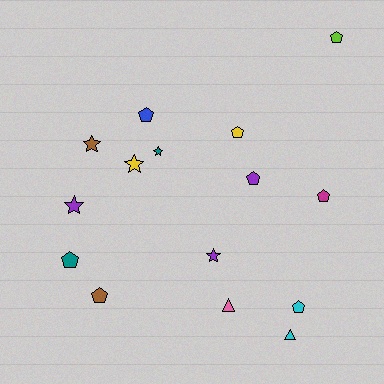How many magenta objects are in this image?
There is 1 magenta object.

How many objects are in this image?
There are 15 objects.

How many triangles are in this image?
There are 2 triangles.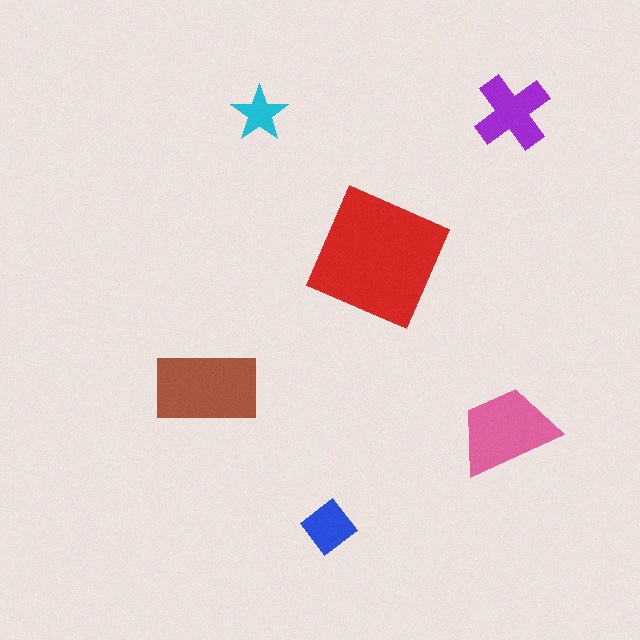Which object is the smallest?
The cyan star.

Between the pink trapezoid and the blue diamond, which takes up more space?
The pink trapezoid.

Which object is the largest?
The red square.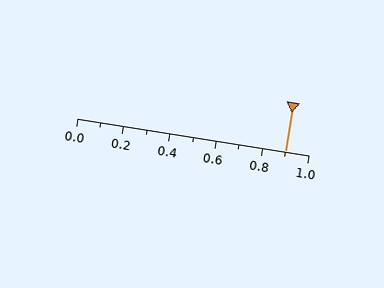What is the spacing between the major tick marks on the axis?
The major ticks are spaced 0.2 apart.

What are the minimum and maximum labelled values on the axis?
The axis runs from 0.0 to 1.0.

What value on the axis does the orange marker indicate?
The marker indicates approximately 0.9.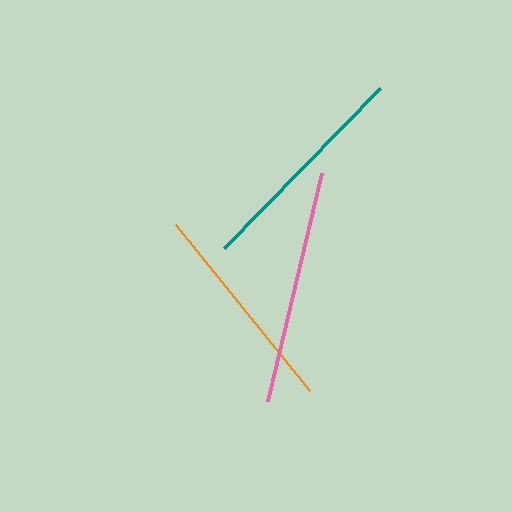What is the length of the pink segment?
The pink segment is approximately 234 pixels long.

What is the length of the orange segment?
The orange segment is approximately 213 pixels long.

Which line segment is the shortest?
The orange line is the shortest at approximately 213 pixels.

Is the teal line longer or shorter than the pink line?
The pink line is longer than the teal line.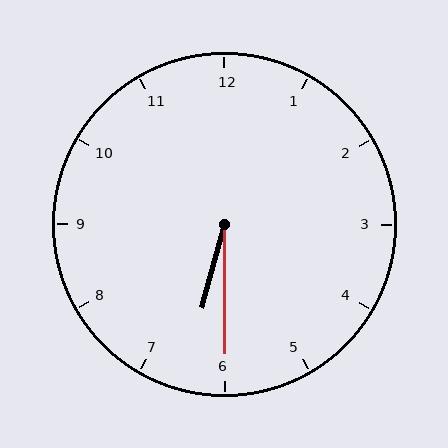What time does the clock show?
6:30.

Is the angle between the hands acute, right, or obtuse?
It is acute.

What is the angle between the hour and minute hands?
Approximately 15 degrees.